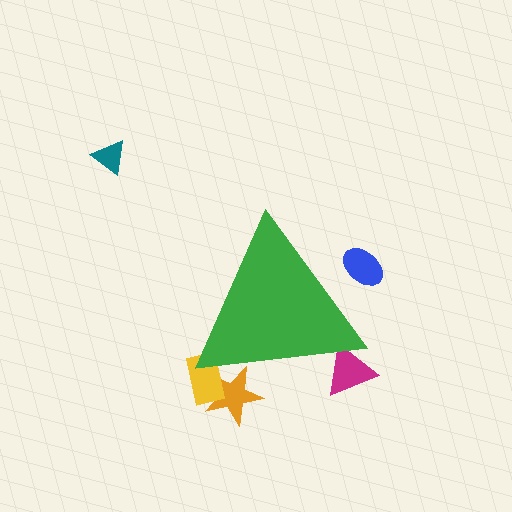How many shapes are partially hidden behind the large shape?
4 shapes are partially hidden.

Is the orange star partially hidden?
Yes, the orange star is partially hidden behind the green triangle.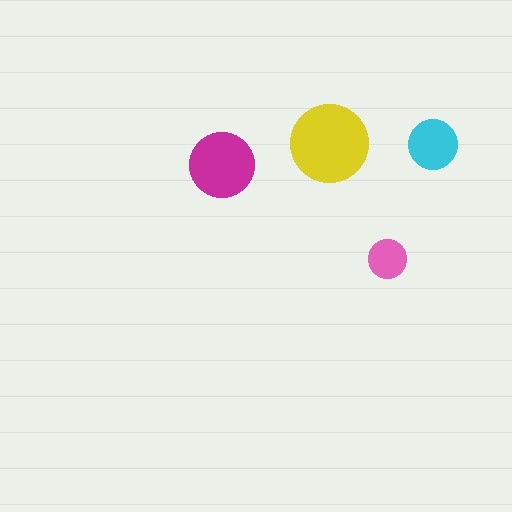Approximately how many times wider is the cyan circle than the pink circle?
About 1.5 times wider.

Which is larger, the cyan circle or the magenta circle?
The magenta one.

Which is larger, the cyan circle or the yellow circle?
The yellow one.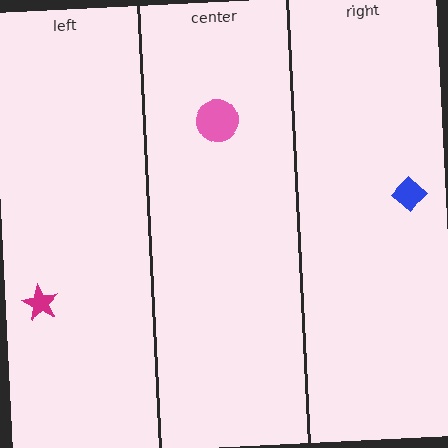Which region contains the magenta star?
The left region.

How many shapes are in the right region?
1.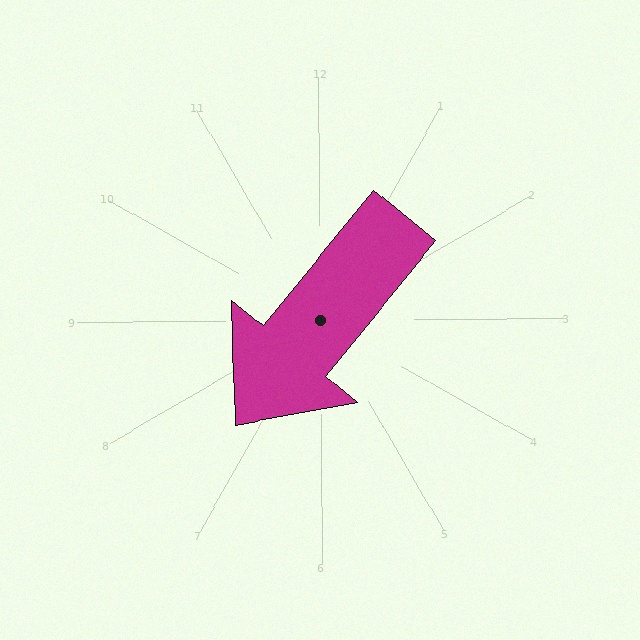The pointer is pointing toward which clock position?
Roughly 7 o'clock.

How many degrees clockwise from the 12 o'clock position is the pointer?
Approximately 219 degrees.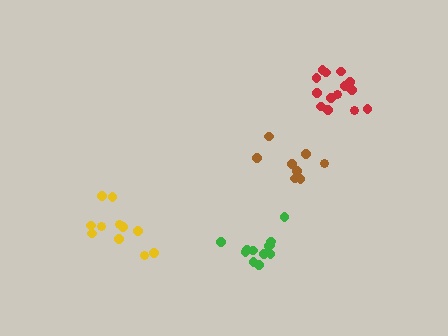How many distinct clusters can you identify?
There are 4 distinct clusters.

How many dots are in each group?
Group 1: 14 dots, Group 2: 8 dots, Group 3: 11 dots, Group 4: 12 dots (45 total).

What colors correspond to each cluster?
The clusters are colored: red, brown, yellow, green.